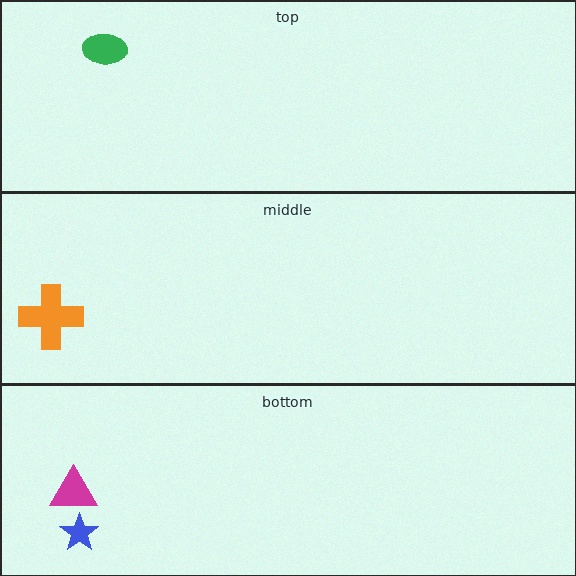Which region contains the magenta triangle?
The bottom region.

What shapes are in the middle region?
The orange cross.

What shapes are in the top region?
The green ellipse.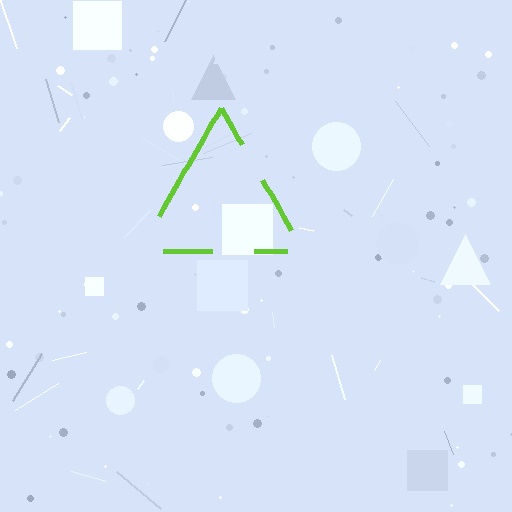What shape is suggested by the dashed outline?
The dashed outline suggests a triangle.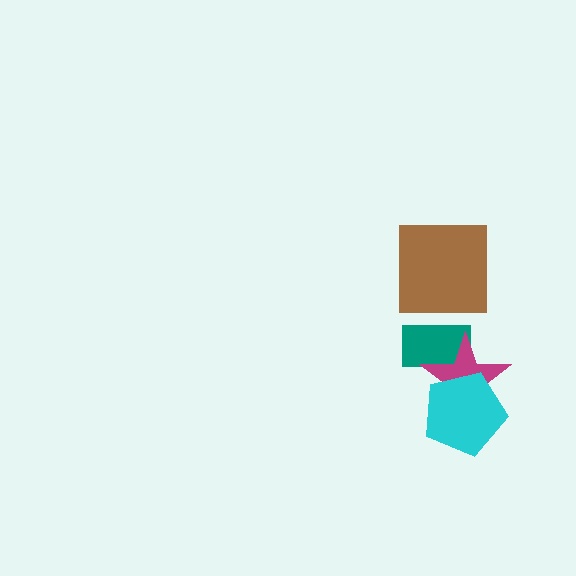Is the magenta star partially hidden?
Yes, it is partially covered by another shape.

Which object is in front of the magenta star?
The cyan pentagon is in front of the magenta star.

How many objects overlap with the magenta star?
2 objects overlap with the magenta star.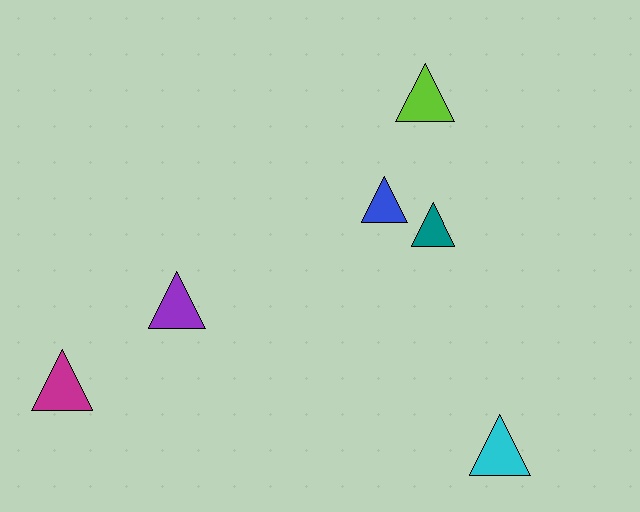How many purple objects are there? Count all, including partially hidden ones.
There is 1 purple object.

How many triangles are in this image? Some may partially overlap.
There are 6 triangles.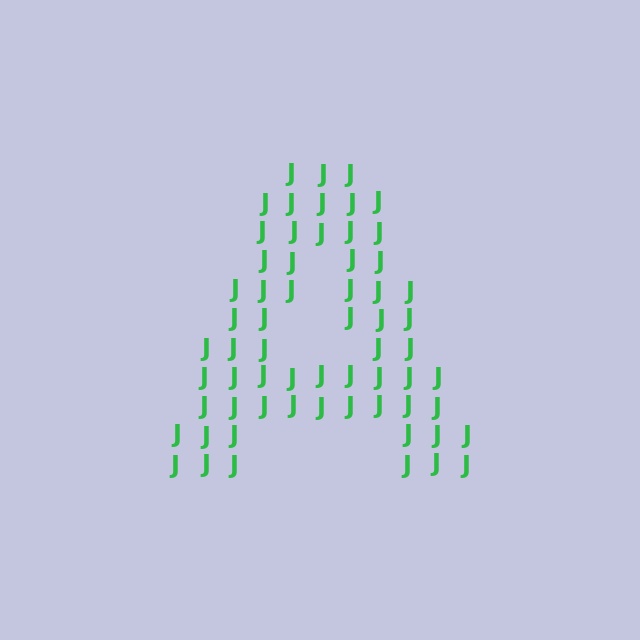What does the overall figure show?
The overall figure shows the letter A.